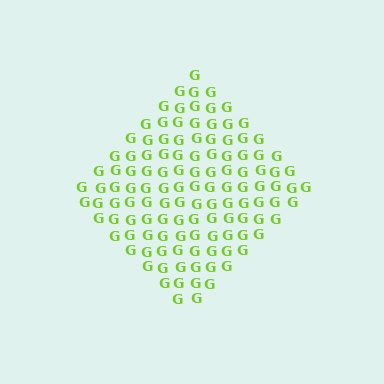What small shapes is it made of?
It is made of small letter G's.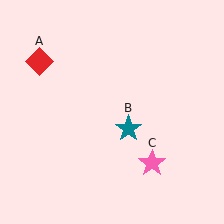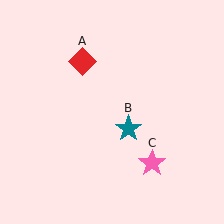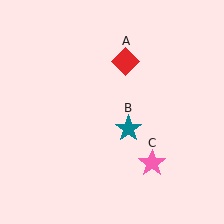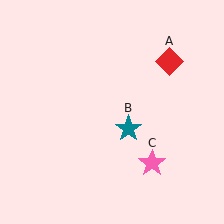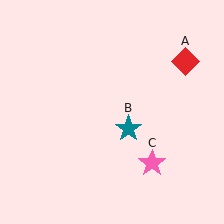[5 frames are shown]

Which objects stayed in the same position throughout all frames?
Teal star (object B) and pink star (object C) remained stationary.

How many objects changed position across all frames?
1 object changed position: red diamond (object A).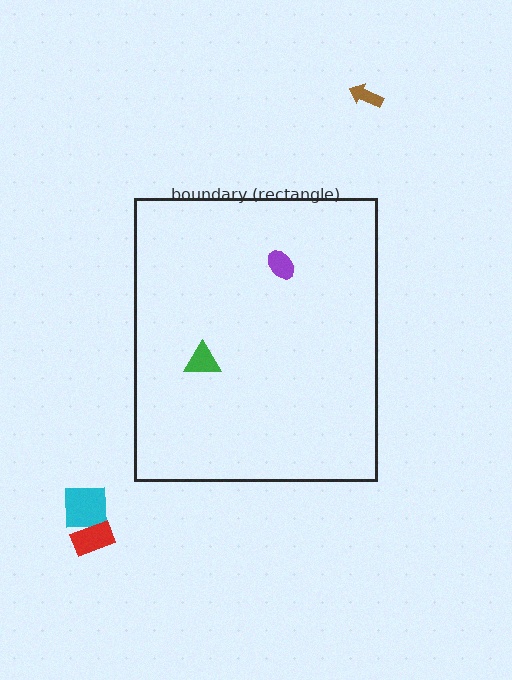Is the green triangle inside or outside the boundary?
Inside.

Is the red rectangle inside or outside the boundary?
Outside.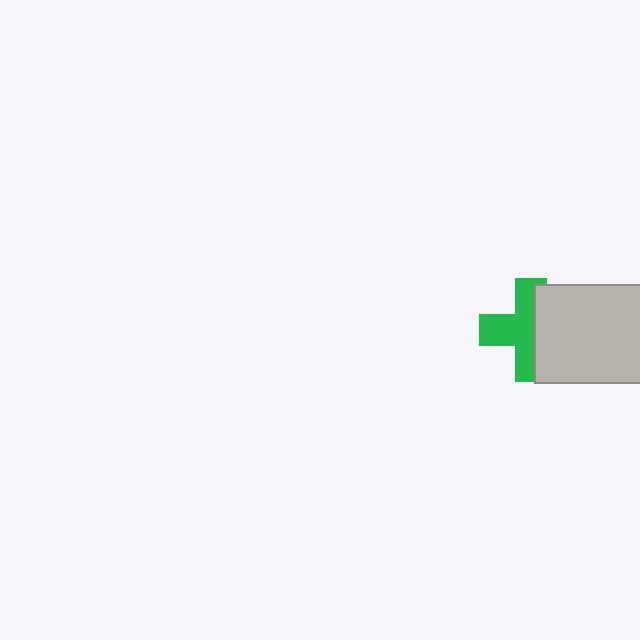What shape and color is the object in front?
The object in front is a light gray rectangle.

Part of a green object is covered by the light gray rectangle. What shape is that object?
It is a cross.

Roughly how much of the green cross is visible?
About half of it is visible (roughly 56%).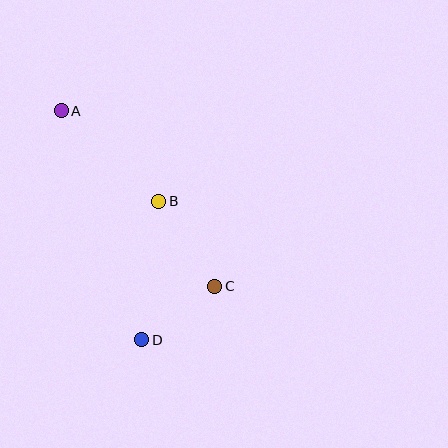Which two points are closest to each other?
Points C and D are closest to each other.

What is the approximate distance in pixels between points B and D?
The distance between B and D is approximately 140 pixels.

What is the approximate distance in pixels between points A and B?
The distance between A and B is approximately 133 pixels.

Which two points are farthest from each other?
Points A and D are farthest from each other.